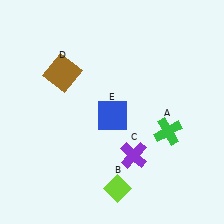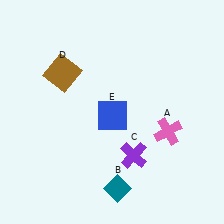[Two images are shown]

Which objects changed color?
A changed from green to pink. B changed from lime to teal.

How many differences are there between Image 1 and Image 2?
There are 2 differences between the two images.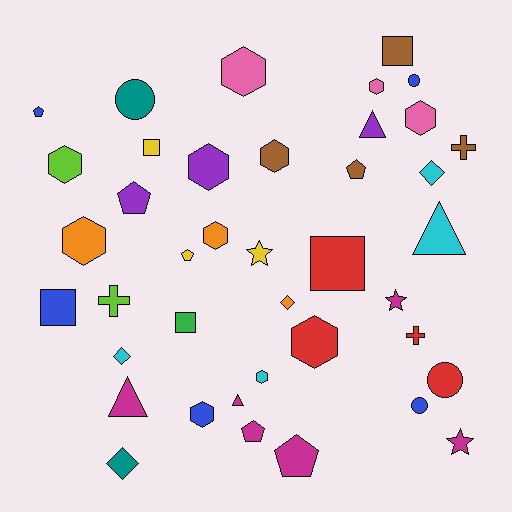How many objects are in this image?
There are 40 objects.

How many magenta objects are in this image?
There are 6 magenta objects.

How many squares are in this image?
There are 5 squares.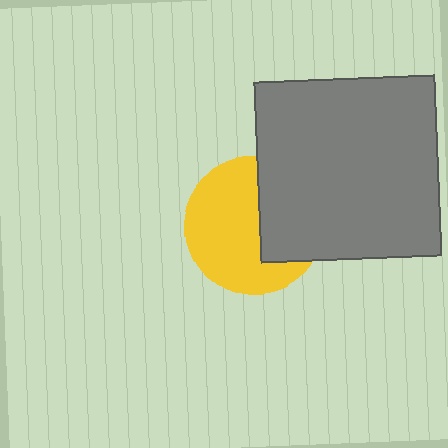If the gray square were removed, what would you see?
You would see the complete yellow circle.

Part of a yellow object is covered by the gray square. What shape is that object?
It is a circle.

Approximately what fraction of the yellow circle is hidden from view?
Roughly 38% of the yellow circle is hidden behind the gray square.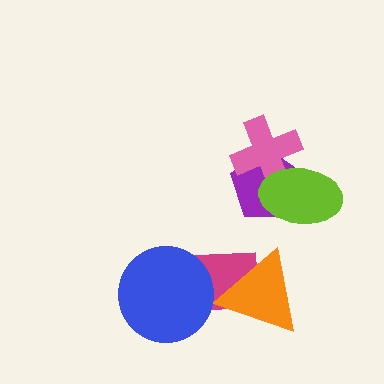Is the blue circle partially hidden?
No, no other shape covers it.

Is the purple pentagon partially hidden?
Yes, it is partially covered by another shape.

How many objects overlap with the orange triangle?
1 object overlaps with the orange triangle.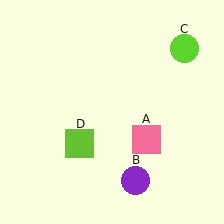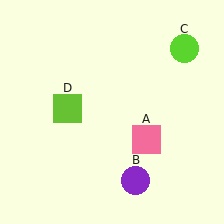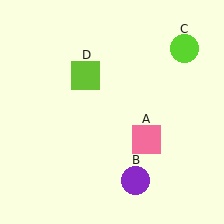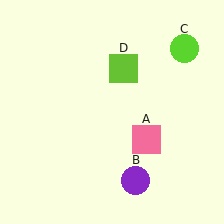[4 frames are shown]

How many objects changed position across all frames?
1 object changed position: lime square (object D).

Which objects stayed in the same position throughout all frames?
Pink square (object A) and purple circle (object B) and lime circle (object C) remained stationary.